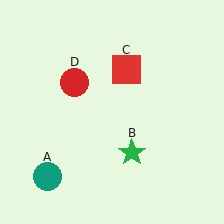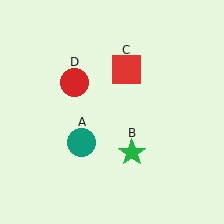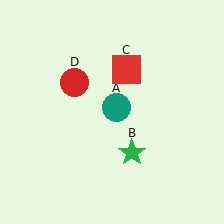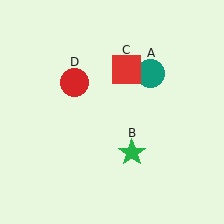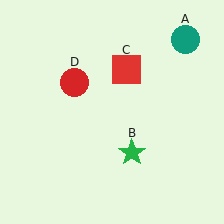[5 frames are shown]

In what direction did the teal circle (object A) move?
The teal circle (object A) moved up and to the right.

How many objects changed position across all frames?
1 object changed position: teal circle (object A).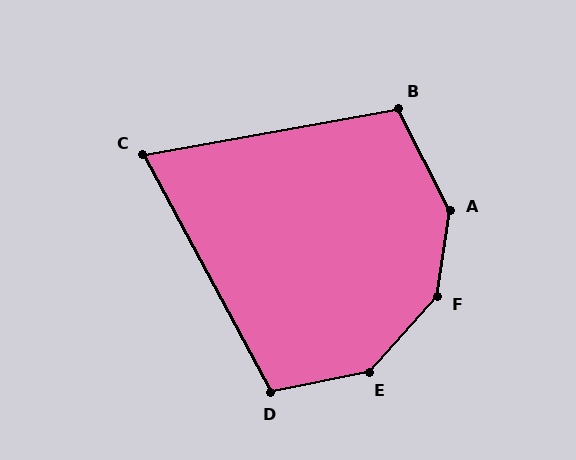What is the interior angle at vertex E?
Approximately 144 degrees (obtuse).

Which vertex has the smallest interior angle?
C, at approximately 72 degrees.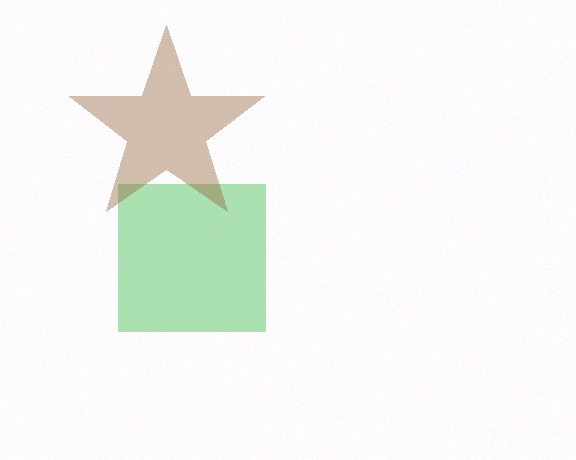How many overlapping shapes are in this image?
There are 2 overlapping shapes in the image.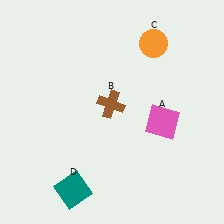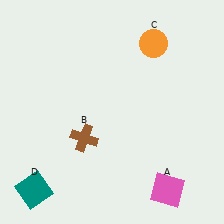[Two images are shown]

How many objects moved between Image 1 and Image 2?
3 objects moved between the two images.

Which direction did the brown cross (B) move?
The brown cross (B) moved down.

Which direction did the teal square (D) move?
The teal square (D) moved left.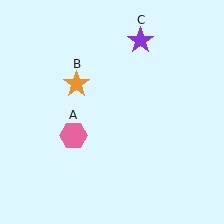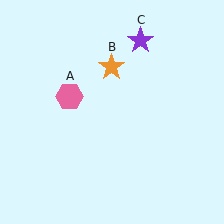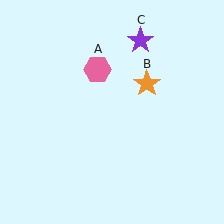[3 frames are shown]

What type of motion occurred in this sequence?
The pink hexagon (object A), orange star (object B) rotated clockwise around the center of the scene.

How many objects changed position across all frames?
2 objects changed position: pink hexagon (object A), orange star (object B).